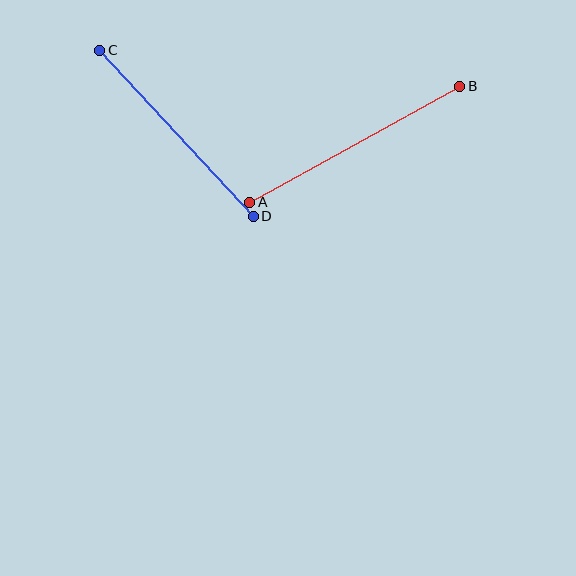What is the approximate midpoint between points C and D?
The midpoint is at approximately (177, 133) pixels.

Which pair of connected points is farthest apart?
Points A and B are farthest apart.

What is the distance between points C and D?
The distance is approximately 226 pixels.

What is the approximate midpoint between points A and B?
The midpoint is at approximately (355, 144) pixels.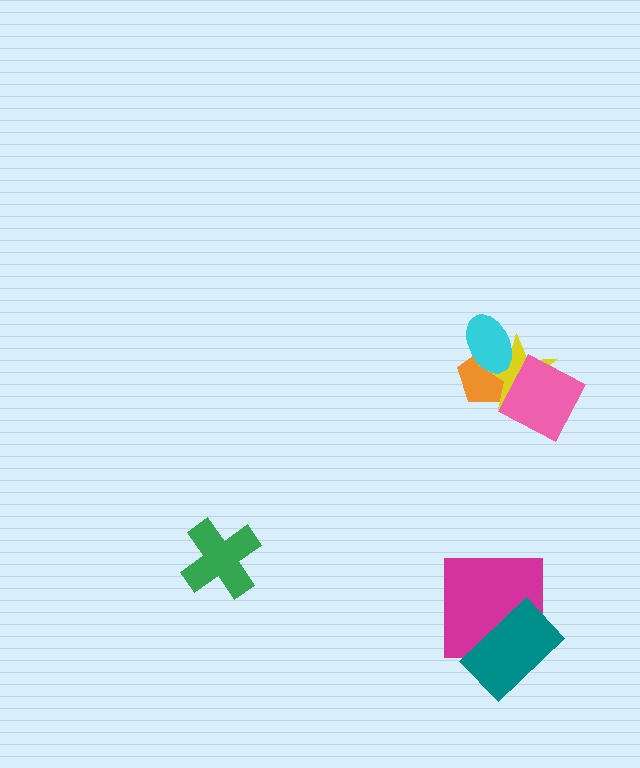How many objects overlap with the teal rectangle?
1 object overlaps with the teal rectangle.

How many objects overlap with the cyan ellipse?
2 objects overlap with the cyan ellipse.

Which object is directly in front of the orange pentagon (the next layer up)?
The yellow star is directly in front of the orange pentagon.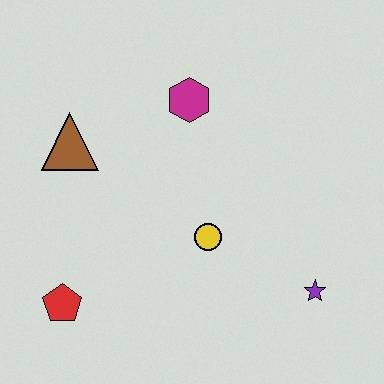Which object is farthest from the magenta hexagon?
The red pentagon is farthest from the magenta hexagon.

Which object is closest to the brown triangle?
The magenta hexagon is closest to the brown triangle.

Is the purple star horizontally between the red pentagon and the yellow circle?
No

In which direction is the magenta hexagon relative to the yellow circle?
The magenta hexagon is above the yellow circle.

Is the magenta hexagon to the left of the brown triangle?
No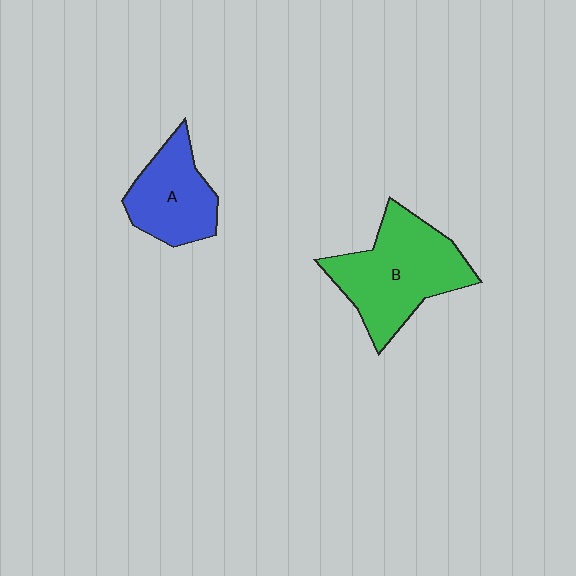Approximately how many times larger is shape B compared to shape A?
Approximately 1.5 times.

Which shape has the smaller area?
Shape A (blue).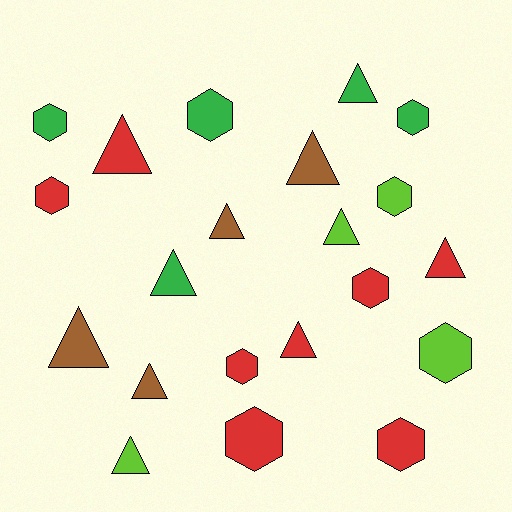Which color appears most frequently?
Red, with 8 objects.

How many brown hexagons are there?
There are no brown hexagons.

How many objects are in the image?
There are 21 objects.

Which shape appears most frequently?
Triangle, with 11 objects.